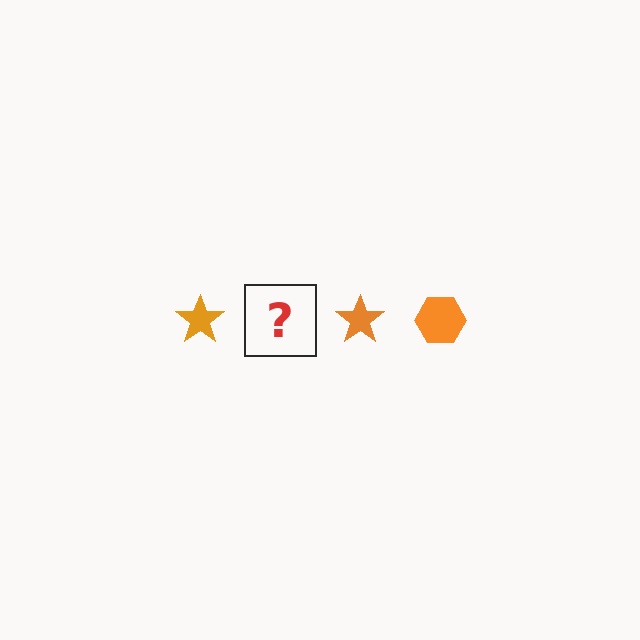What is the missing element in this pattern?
The missing element is an orange hexagon.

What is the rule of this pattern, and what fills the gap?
The rule is that the pattern cycles through star, hexagon shapes in orange. The gap should be filled with an orange hexagon.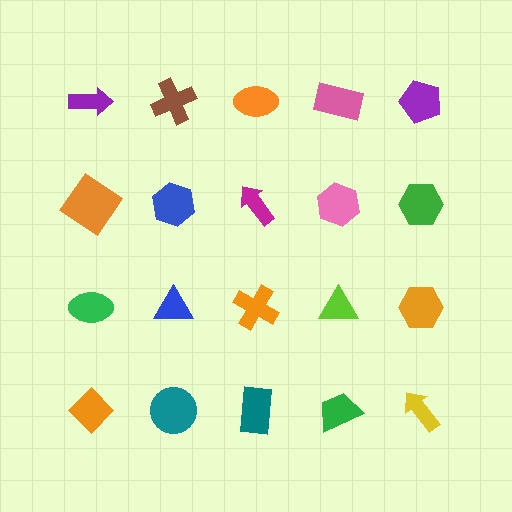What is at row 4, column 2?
A teal circle.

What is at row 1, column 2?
A brown cross.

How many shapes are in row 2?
5 shapes.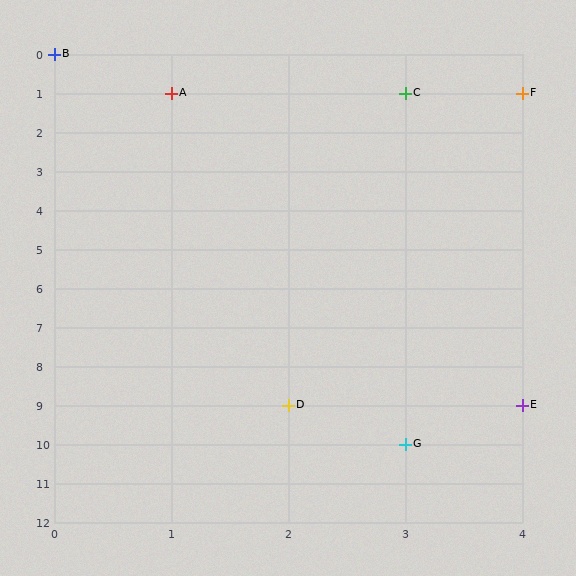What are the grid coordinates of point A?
Point A is at grid coordinates (1, 1).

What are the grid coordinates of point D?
Point D is at grid coordinates (2, 9).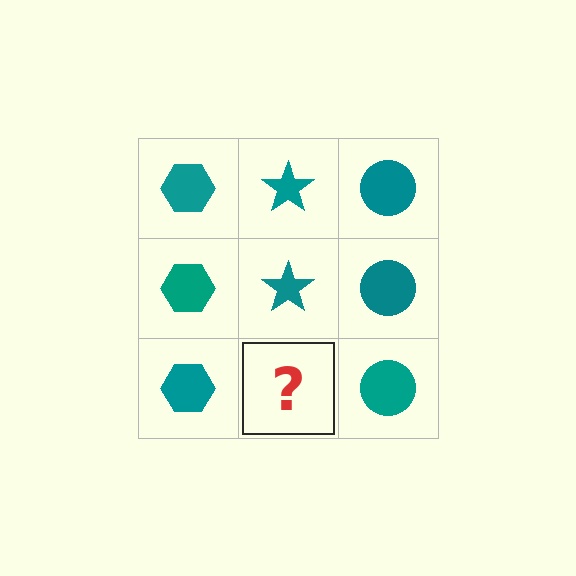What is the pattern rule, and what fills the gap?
The rule is that each column has a consistent shape. The gap should be filled with a teal star.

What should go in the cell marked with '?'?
The missing cell should contain a teal star.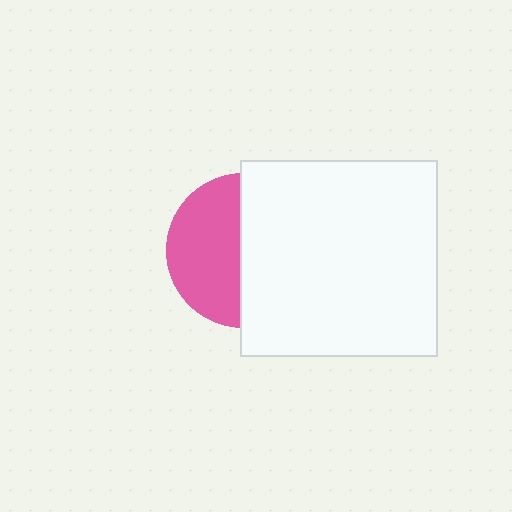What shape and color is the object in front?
The object in front is a white square.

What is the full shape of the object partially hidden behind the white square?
The partially hidden object is a pink circle.